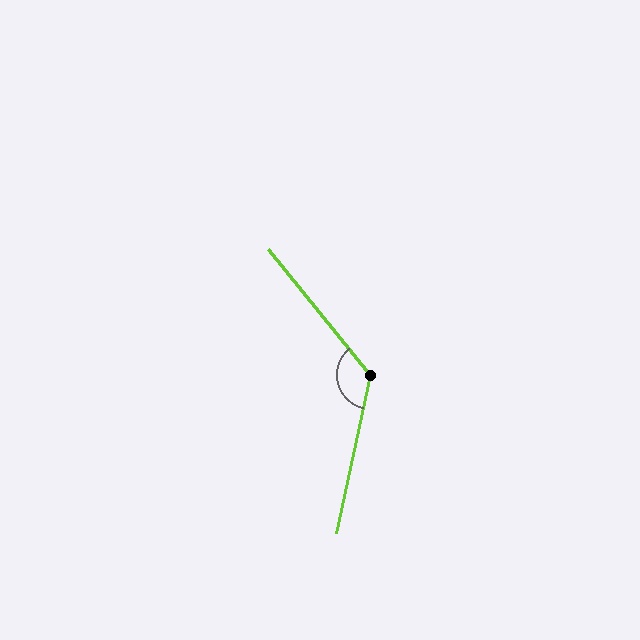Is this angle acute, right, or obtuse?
It is obtuse.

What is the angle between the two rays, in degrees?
Approximately 129 degrees.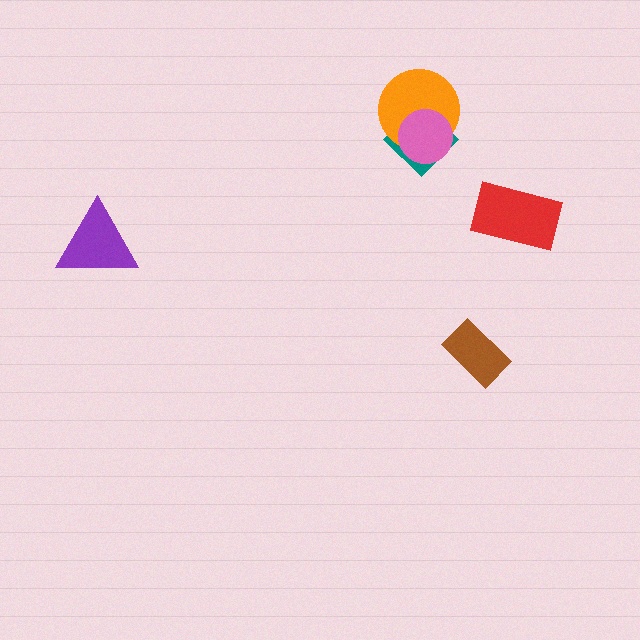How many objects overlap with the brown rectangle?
0 objects overlap with the brown rectangle.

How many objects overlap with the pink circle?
2 objects overlap with the pink circle.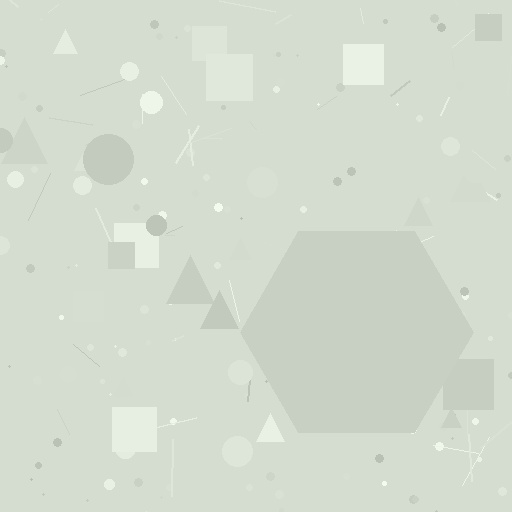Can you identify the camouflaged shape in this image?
The camouflaged shape is a hexagon.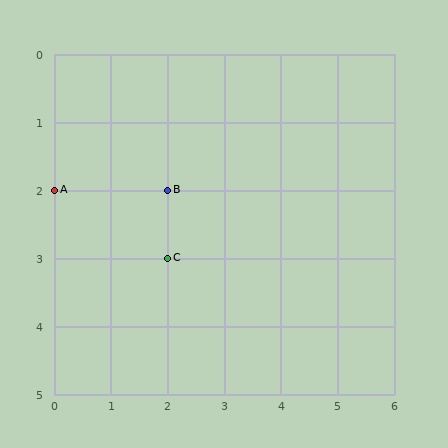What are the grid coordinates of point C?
Point C is at grid coordinates (2, 3).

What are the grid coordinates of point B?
Point B is at grid coordinates (2, 2).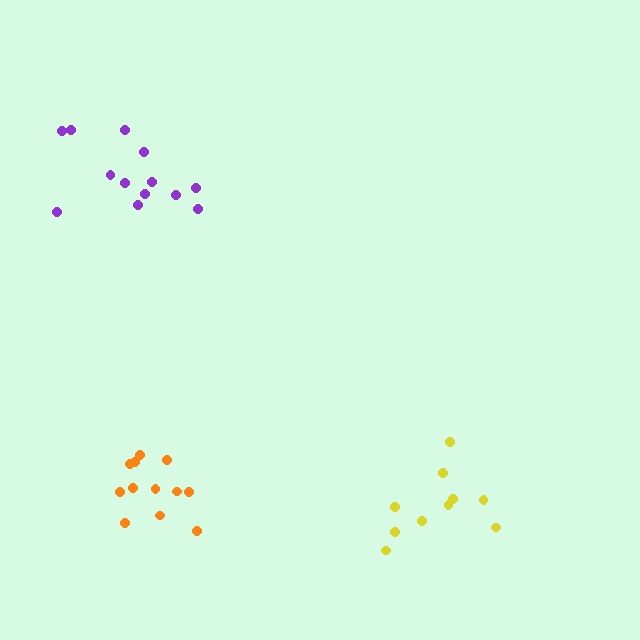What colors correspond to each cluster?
The clusters are colored: purple, orange, yellow.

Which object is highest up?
The purple cluster is topmost.